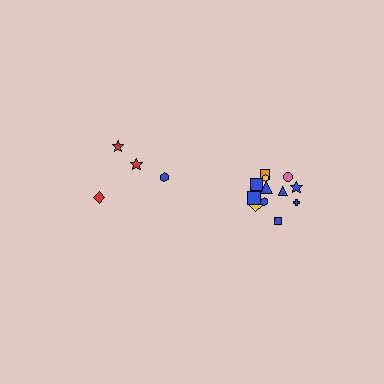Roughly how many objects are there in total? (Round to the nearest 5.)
Roughly 15 objects in total.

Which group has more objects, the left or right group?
The right group.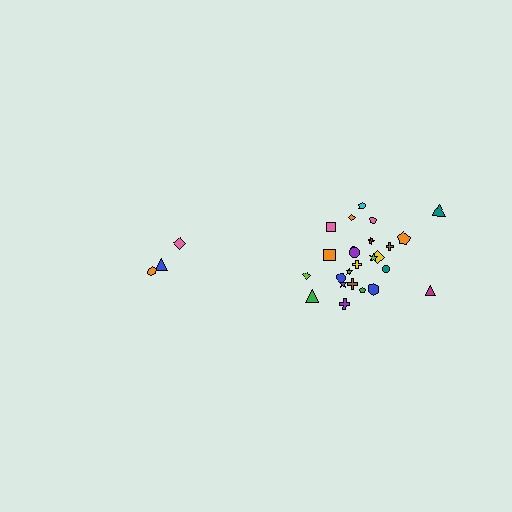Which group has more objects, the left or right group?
The right group.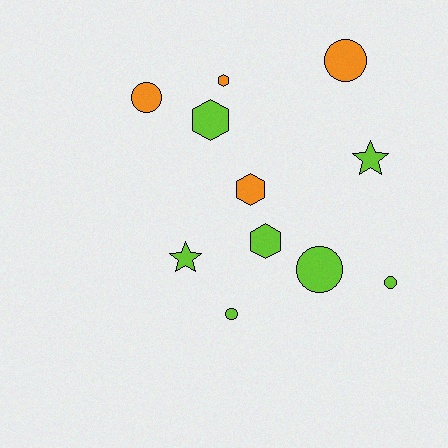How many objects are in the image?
There are 11 objects.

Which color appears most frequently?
Lime, with 7 objects.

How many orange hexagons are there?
There are 2 orange hexagons.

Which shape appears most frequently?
Circle, with 5 objects.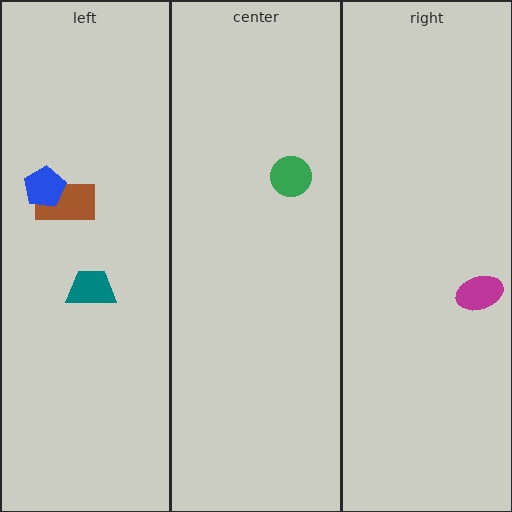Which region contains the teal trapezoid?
The left region.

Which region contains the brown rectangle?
The left region.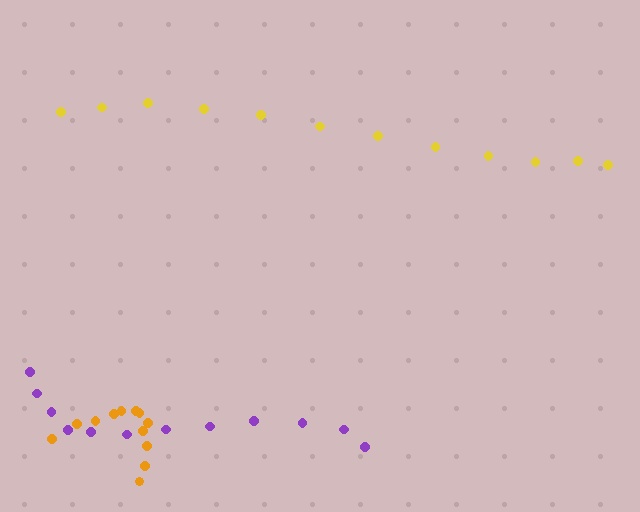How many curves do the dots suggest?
There are 3 distinct paths.